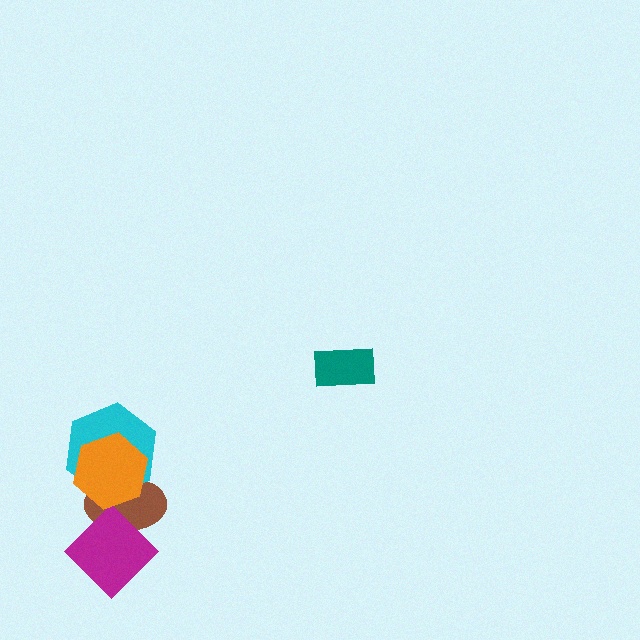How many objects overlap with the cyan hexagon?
2 objects overlap with the cyan hexagon.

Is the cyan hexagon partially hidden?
Yes, it is partially covered by another shape.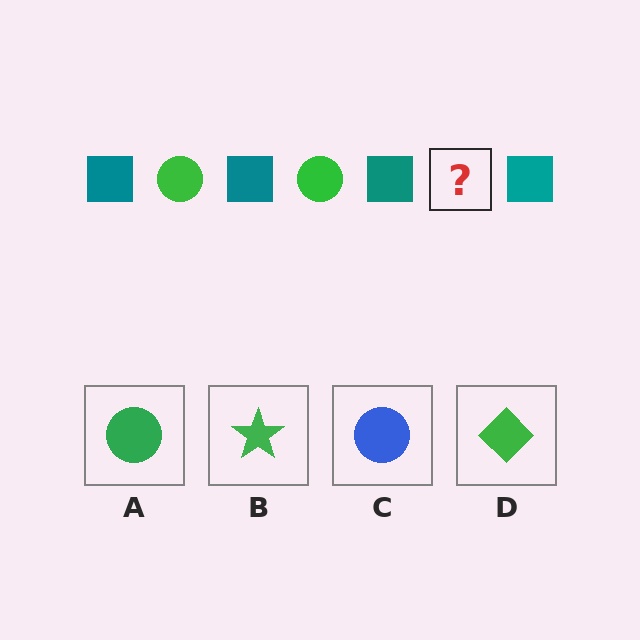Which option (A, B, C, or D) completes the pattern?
A.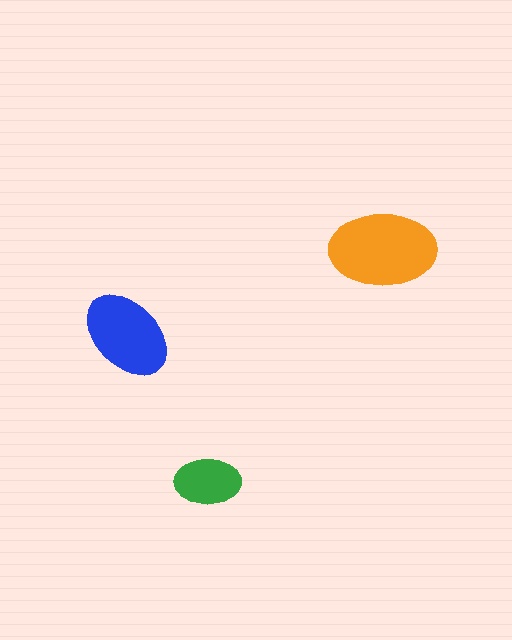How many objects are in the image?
There are 3 objects in the image.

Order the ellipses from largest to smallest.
the orange one, the blue one, the green one.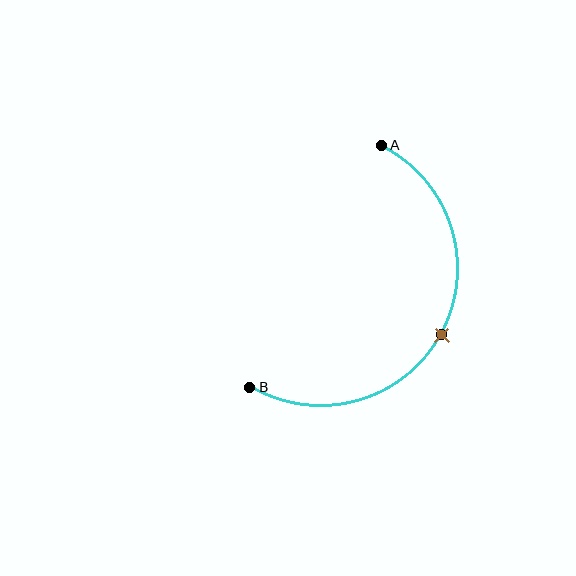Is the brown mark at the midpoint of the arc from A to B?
Yes. The brown mark lies on the arc at equal arc-length from both A and B — it is the arc midpoint.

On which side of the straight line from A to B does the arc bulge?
The arc bulges to the right of the straight line connecting A and B.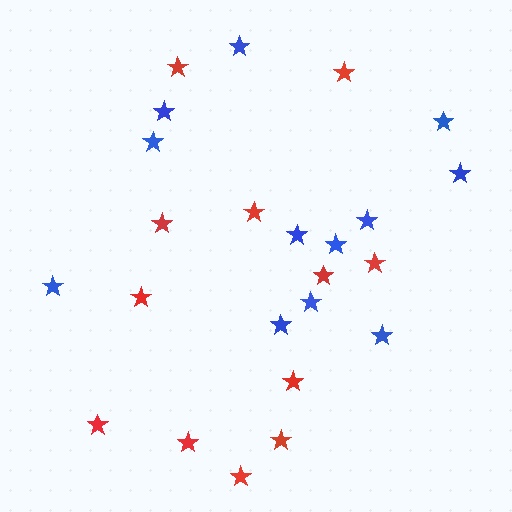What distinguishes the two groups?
There are 2 groups: one group of blue stars (12) and one group of red stars (12).